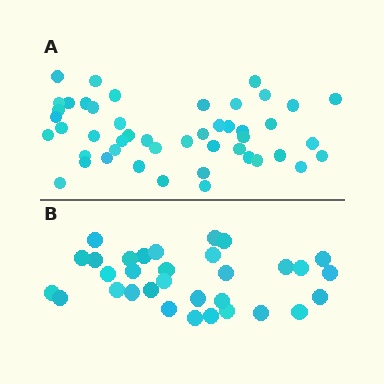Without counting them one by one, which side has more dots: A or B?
Region A (the top region) has more dots.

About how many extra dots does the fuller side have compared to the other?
Region A has approximately 15 more dots than region B.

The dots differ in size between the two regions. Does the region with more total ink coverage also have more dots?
No. Region B has more total ink coverage because its dots are larger, but region A actually contains more individual dots. Total area can be misleading — the number of items is what matters here.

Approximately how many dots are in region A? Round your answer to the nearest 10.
About 50 dots. (The exact count is 47, which rounds to 50.)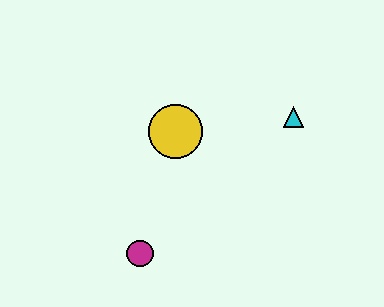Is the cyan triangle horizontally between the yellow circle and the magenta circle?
No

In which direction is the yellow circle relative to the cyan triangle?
The yellow circle is to the left of the cyan triangle.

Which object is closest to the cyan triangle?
The yellow circle is closest to the cyan triangle.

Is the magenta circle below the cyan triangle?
Yes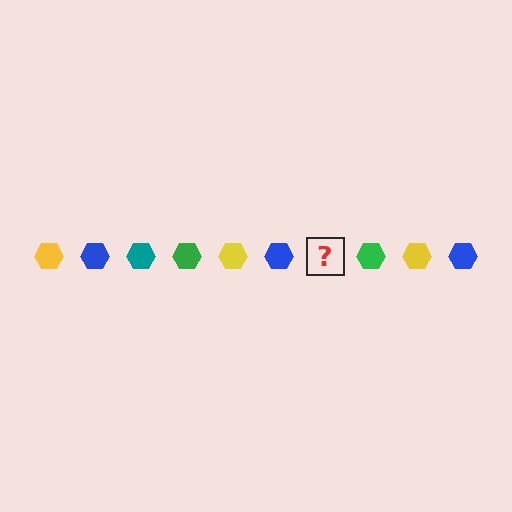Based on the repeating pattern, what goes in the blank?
The blank should be a teal hexagon.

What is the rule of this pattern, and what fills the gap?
The rule is that the pattern cycles through yellow, blue, teal, green hexagons. The gap should be filled with a teal hexagon.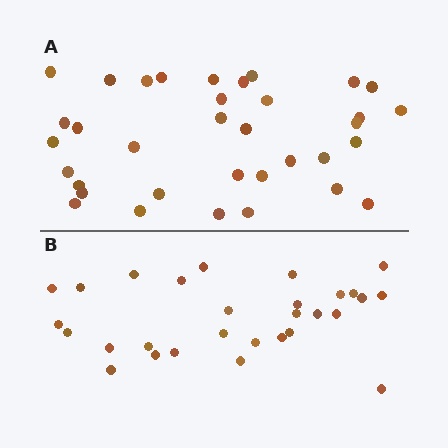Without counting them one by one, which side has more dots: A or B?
Region A (the top region) has more dots.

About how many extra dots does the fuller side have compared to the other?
Region A has about 6 more dots than region B.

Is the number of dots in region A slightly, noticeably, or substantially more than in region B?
Region A has only slightly more — the two regions are fairly close. The ratio is roughly 1.2 to 1.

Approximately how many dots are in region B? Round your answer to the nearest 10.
About 30 dots. (The exact count is 29, which rounds to 30.)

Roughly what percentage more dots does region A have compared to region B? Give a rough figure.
About 20% more.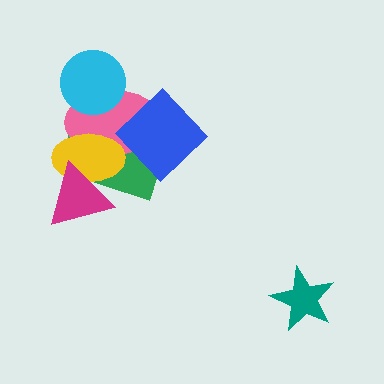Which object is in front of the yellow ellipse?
The magenta triangle is in front of the yellow ellipse.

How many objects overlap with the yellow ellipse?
3 objects overlap with the yellow ellipse.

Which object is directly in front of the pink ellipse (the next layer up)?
The yellow ellipse is directly in front of the pink ellipse.